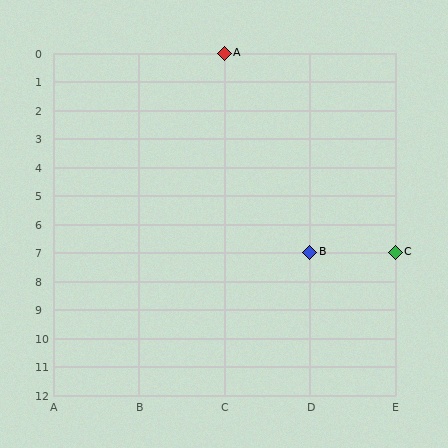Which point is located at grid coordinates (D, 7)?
Point B is at (D, 7).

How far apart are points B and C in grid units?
Points B and C are 1 column apart.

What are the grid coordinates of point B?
Point B is at grid coordinates (D, 7).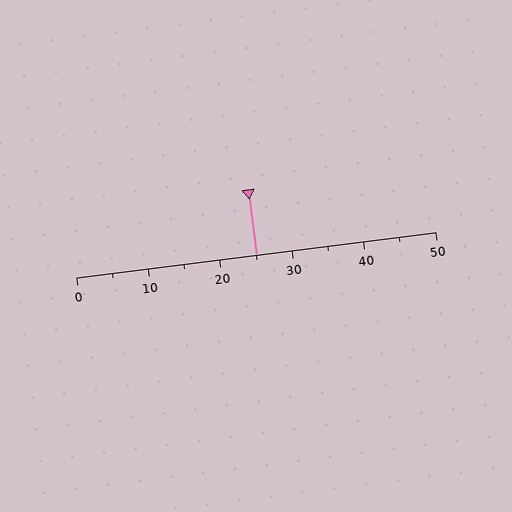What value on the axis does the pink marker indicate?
The marker indicates approximately 25.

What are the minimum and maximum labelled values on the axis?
The axis runs from 0 to 50.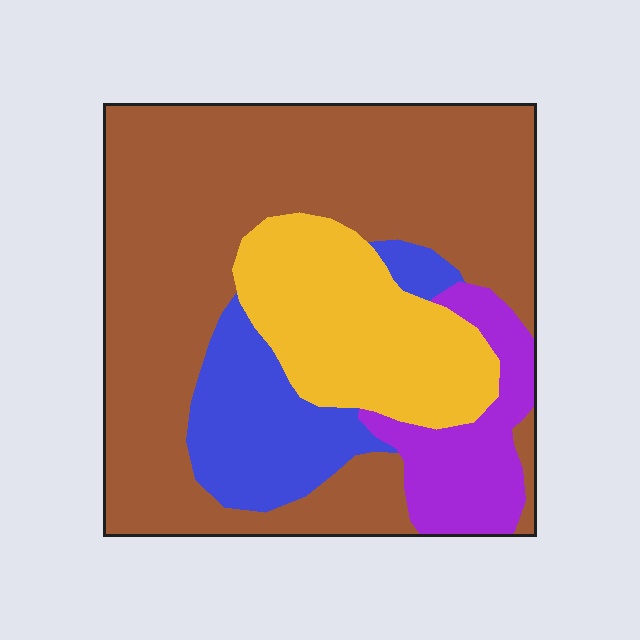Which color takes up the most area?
Brown, at roughly 55%.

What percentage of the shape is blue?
Blue covers around 15% of the shape.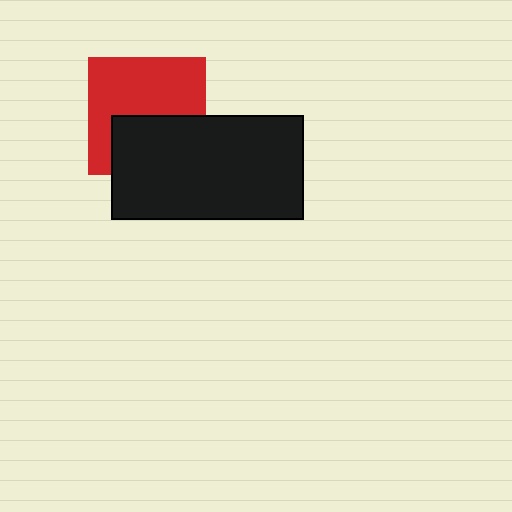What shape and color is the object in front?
The object in front is a black rectangle.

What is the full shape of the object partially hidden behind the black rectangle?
The partially hidden object is a red square.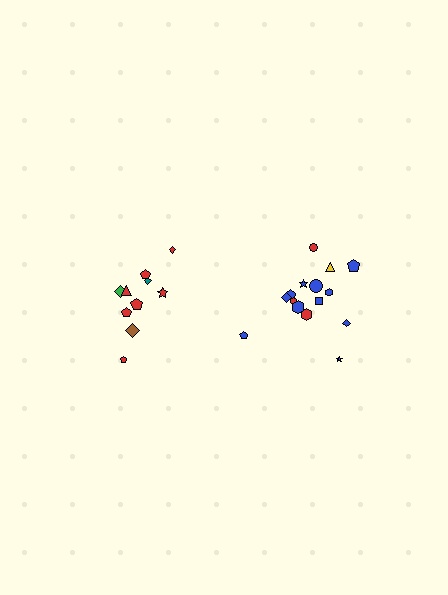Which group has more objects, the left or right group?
The right group.